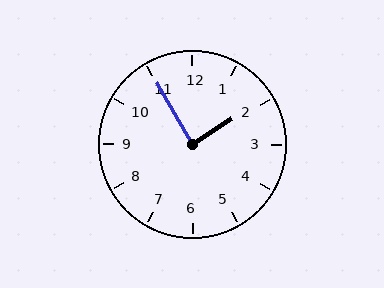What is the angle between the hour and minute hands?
Approximately 88 degrees.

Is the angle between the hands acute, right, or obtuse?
It is right.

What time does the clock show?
1:55.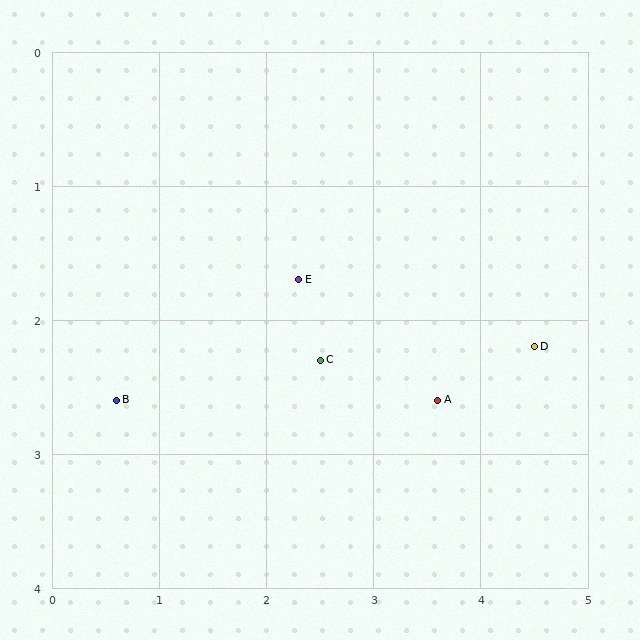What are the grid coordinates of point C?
Point C is at approximately (2.5, 2.3).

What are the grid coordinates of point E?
Point E is at approximately (2.3, 1.7).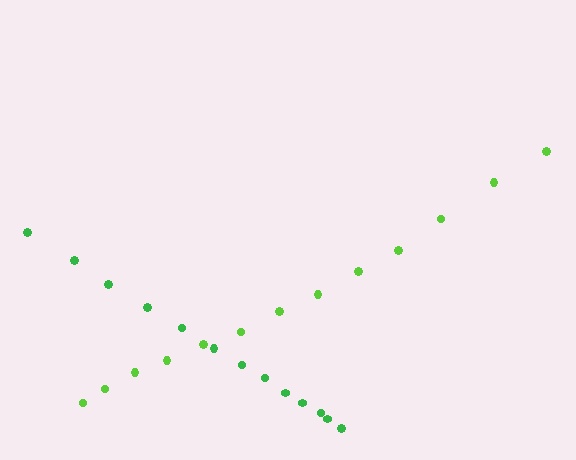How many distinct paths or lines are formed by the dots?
There are 2 distinct paths.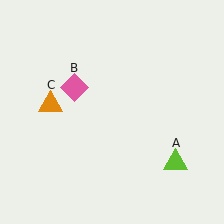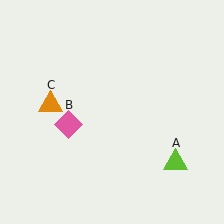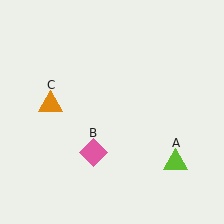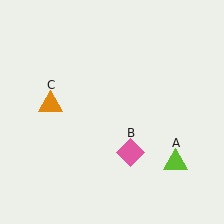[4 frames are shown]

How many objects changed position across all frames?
1 object changed position: pink diamond (object B).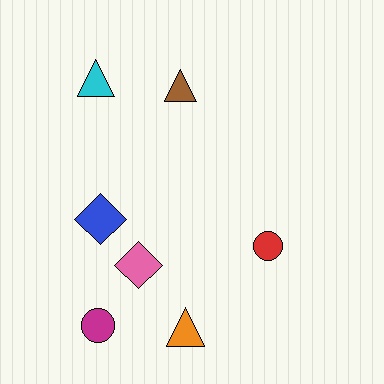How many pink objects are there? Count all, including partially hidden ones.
There is 1 pink object.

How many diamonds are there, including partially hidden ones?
There are 2 diamonds.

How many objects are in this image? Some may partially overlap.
There are 7 objects.